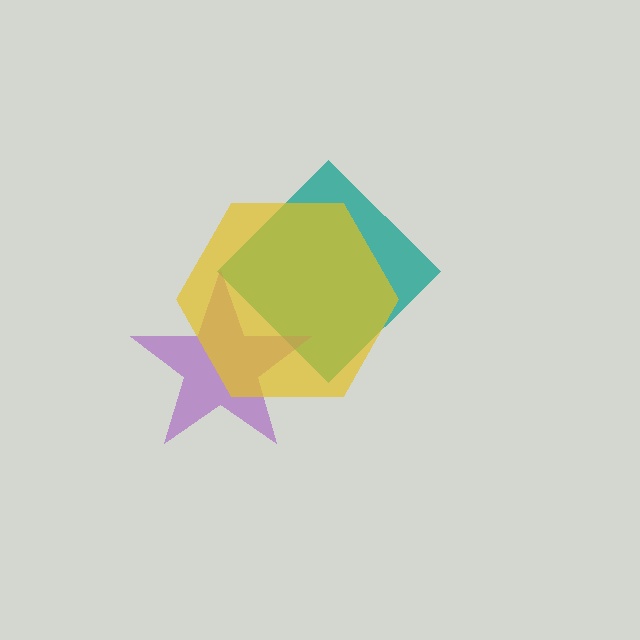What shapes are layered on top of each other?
The layered shapes are: a teal diamond, a purple star, a yellow hexagon.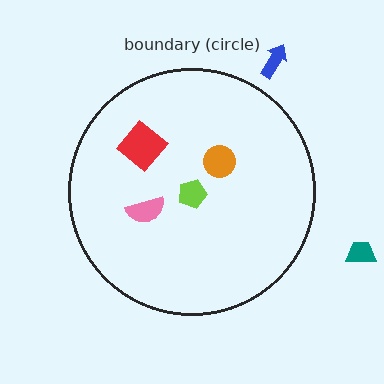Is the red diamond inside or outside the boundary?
Inside.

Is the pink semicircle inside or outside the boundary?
Inside.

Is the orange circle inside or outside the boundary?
Inside.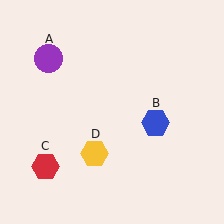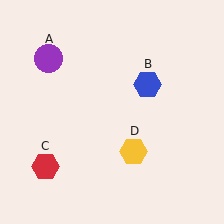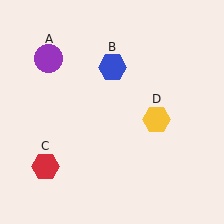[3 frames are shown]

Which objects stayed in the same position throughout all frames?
Purple circle (object A) and red hexagon (object C) remained stationary.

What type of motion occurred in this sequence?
The blue hexagon (object B), yellow hexagon (object D) rotated counterclockwise around the center of the scene.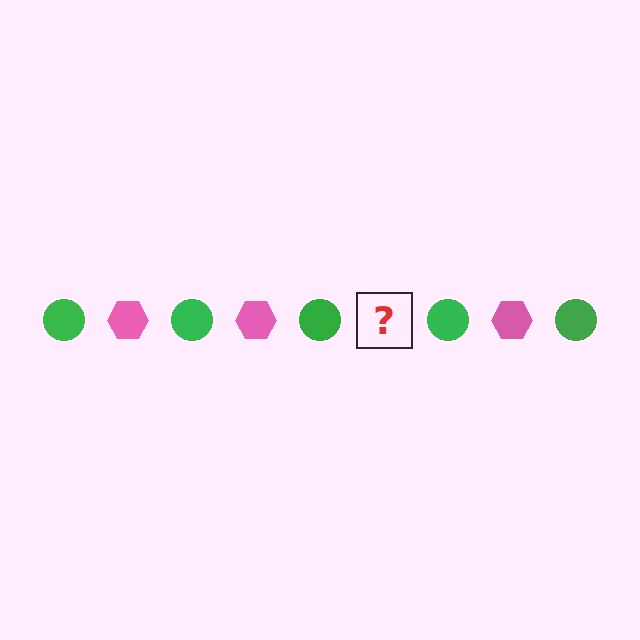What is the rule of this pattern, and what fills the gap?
The rule is that the pattern alternates between green circle and pink hexagon. The gap should be filled with a pink hexagon.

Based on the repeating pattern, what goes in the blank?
The blank should be a pink hexagon.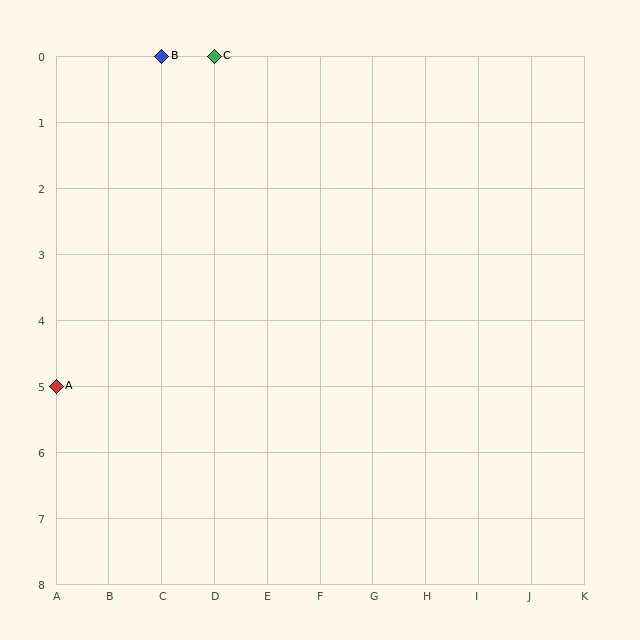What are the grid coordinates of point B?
Point B is at grid coordinates (C, 0).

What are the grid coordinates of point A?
Point A is at grid coordinates (A, 5).